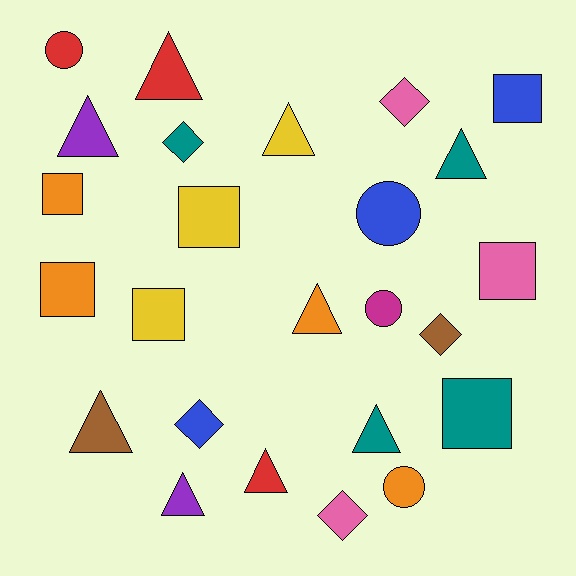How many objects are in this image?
There are 25 objects.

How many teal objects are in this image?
There are 4 teal objects.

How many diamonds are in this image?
There are 5 diamonds.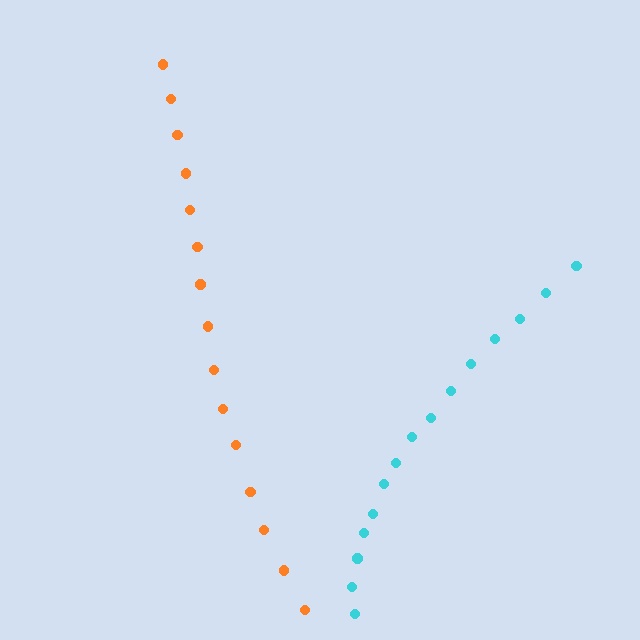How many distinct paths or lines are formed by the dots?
There are 2 distinct paths.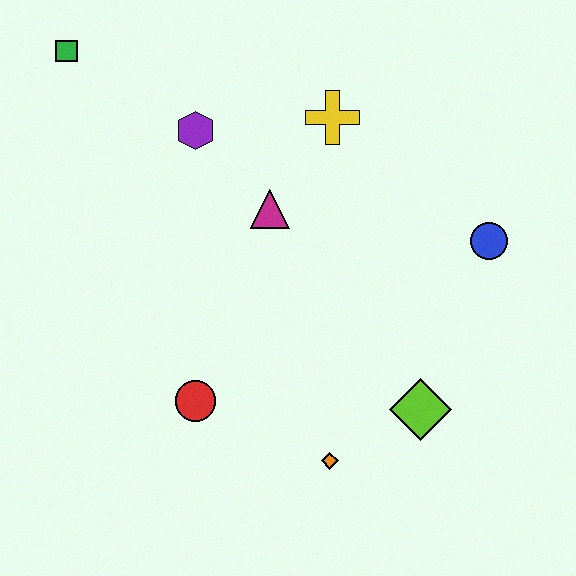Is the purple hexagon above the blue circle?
Yes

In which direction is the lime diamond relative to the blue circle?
The lime diamond is below the blue circle.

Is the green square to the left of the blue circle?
Yes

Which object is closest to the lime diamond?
The orange diamond is closest to the lime diamond.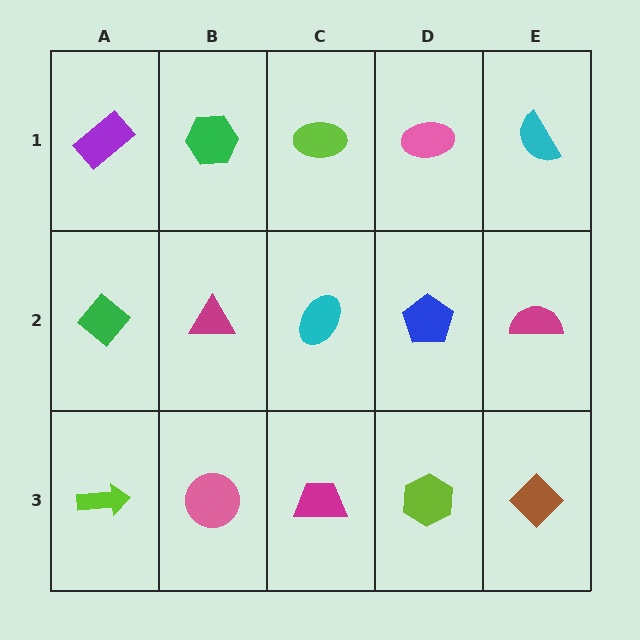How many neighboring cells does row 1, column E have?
2.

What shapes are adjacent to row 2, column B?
A green hexagon (row 1, column B), a pink circle (row 3, column B), a green diamond (row 2, column A), a cyan ellipse (row 2, column C).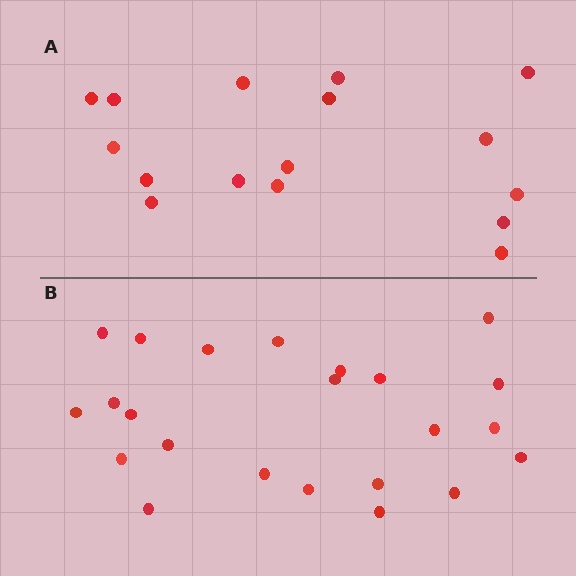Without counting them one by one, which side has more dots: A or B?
Region B (the bottom region) has more dots.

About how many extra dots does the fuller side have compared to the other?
Region B has roughly 8 or so more dots than region A.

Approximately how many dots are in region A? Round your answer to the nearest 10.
About 20 dots. (The exact count is 16, which rounds to 20.)